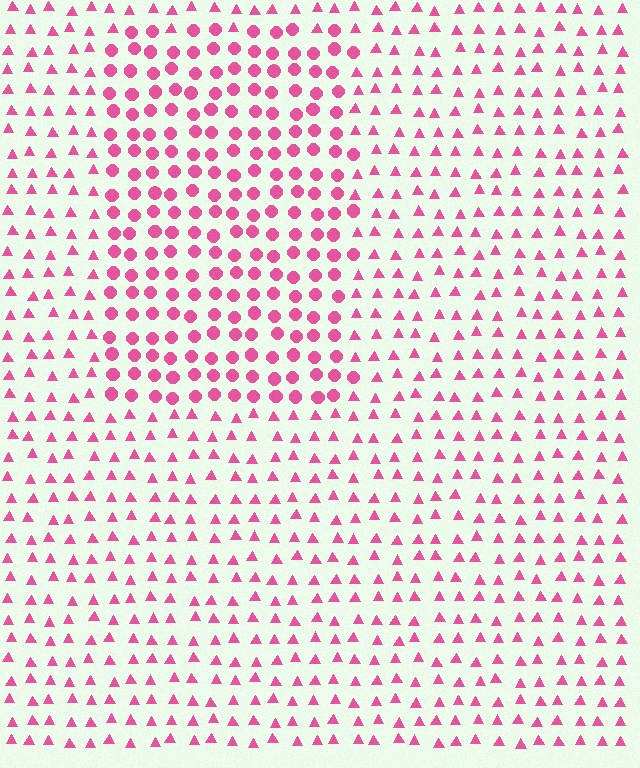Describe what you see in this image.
The image is filled with small pink elements arranged in a uniform grid. A rectangle-shaped region contains circles, while the surrounding area contains triangles. The boundary is defined purely by the change in element shape.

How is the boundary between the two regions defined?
The boundary is defined by a change in element shape: circles inside vs. triangles outside. All elements share the same color and spacing.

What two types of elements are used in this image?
The image uses circles inside the rectangle region and triangles outside it.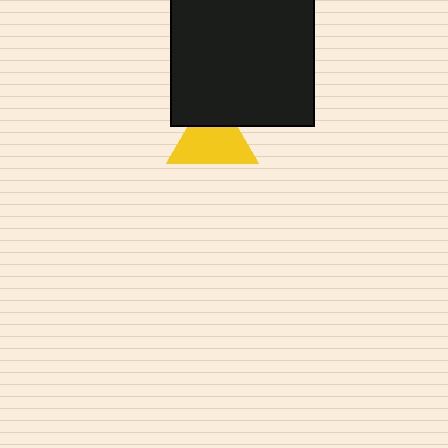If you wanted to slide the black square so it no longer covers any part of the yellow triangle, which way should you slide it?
Slide it up — that is the most direct way to separate the two shapes.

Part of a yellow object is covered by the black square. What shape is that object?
It is a triangle.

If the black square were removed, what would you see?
You would see the complete yellow triangle.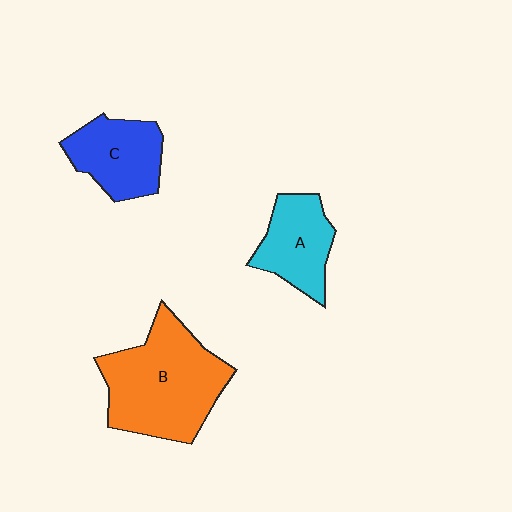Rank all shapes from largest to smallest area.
From largest to smallest: B (orange), C (blue), A (cyan).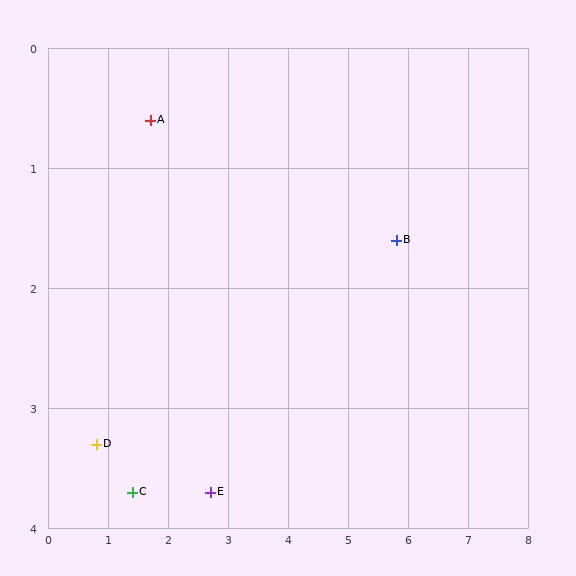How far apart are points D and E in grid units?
Points D and E are about 1.9 grid units apart.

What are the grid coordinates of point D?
Point D is at approximately (0.8, 3.3).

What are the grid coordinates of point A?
Point A is at approximately (1.7, 0.6).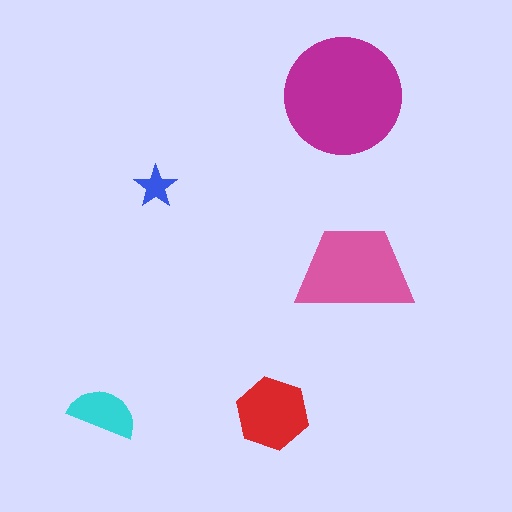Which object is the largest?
The magenta circle.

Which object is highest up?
The magenta circle is topmost.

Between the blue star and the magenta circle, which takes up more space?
The magenta circle.